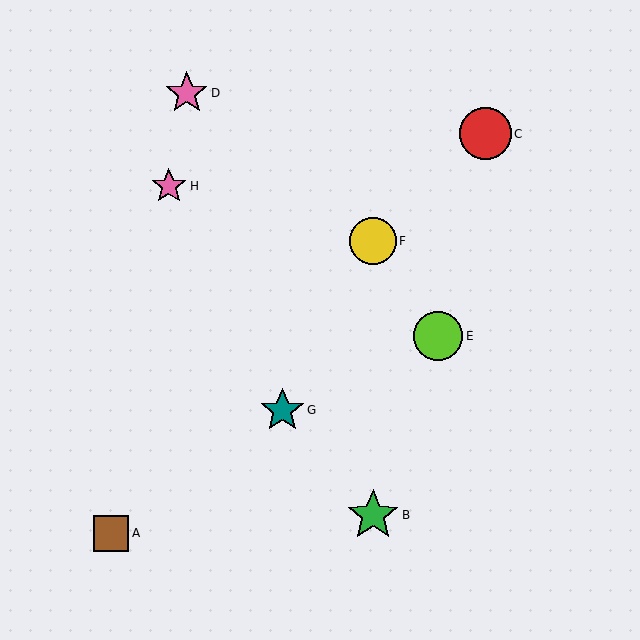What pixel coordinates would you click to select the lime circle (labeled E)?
Click at (438, 336) to select the lime circle E.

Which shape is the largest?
The green star (labeled B) is the largest.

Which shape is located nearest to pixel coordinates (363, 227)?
The yellow circle (labeled F) at (373, 241) is nearest to that location.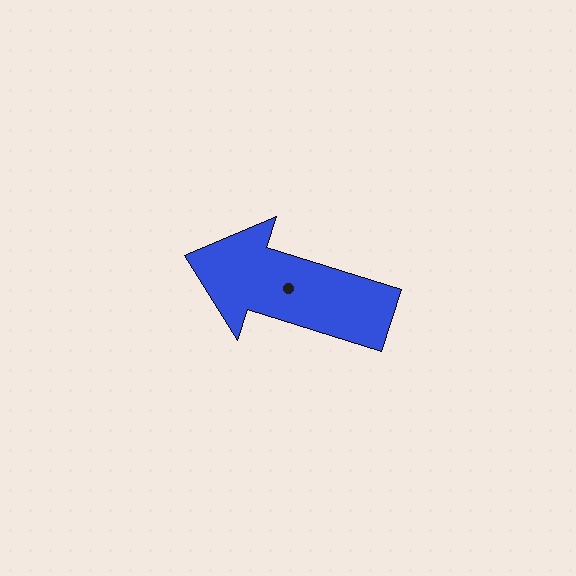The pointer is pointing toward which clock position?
Roughly 10 o'clock.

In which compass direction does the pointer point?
West.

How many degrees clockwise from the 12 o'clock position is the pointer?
Approximately 287 degrees.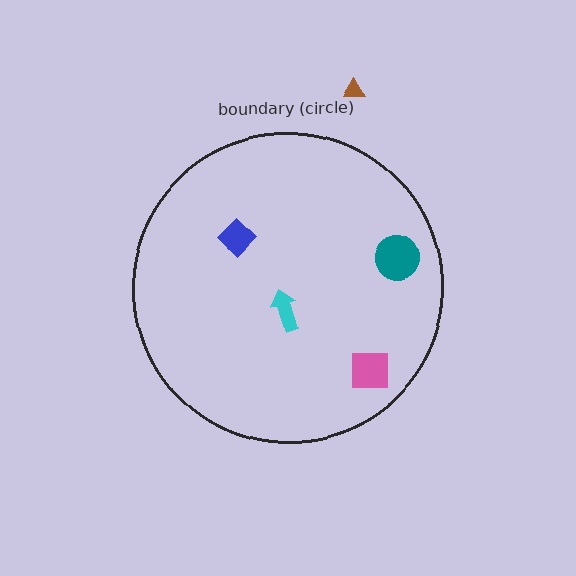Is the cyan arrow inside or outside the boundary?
Inside.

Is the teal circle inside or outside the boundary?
Inside.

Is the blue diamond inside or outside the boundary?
Inside.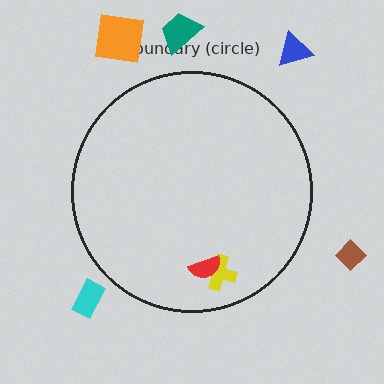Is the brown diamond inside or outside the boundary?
Outside.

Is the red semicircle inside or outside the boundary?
Inside.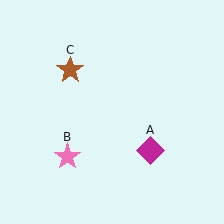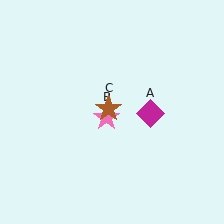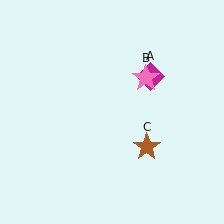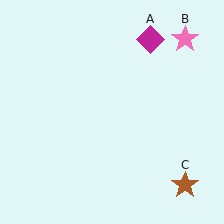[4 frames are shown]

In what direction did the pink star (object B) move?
The pink star (object B) moved up and to the right.